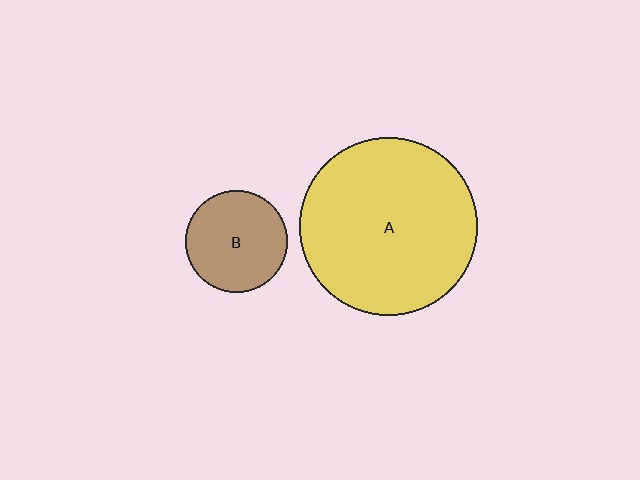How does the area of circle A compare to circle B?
Approximately 3.1 times.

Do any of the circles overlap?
No, none of the circles overlap.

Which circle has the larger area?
Circle A (yellow).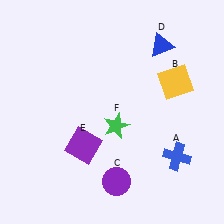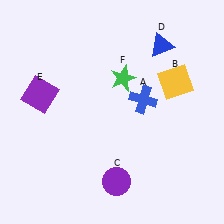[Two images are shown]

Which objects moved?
The objects that moved are: the blue cross (A), the purple square (E), the green star (F).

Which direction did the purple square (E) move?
The purple square (E) moved up.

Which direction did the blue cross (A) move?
The blue cross (A) moved up.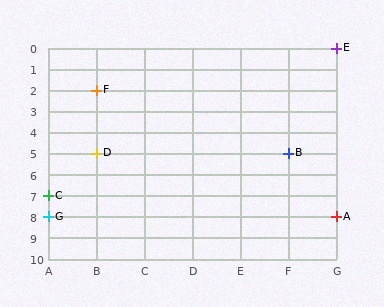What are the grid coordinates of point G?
Point G is at grid coordinates (A, 8).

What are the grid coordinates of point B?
Point B is at grid coordinates (F, 5).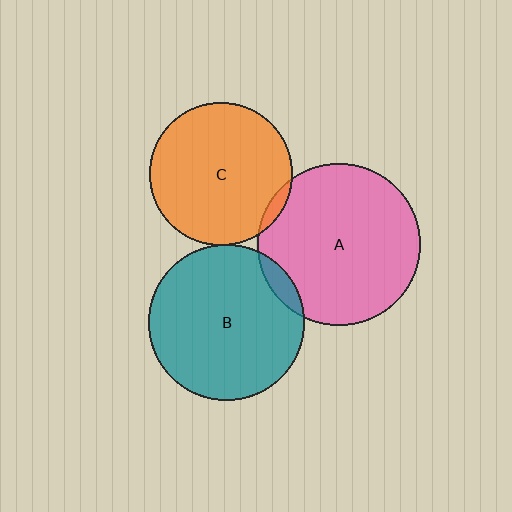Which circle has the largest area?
Circle A (pink).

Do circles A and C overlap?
Yes.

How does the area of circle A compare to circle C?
Approximately 1.3 times.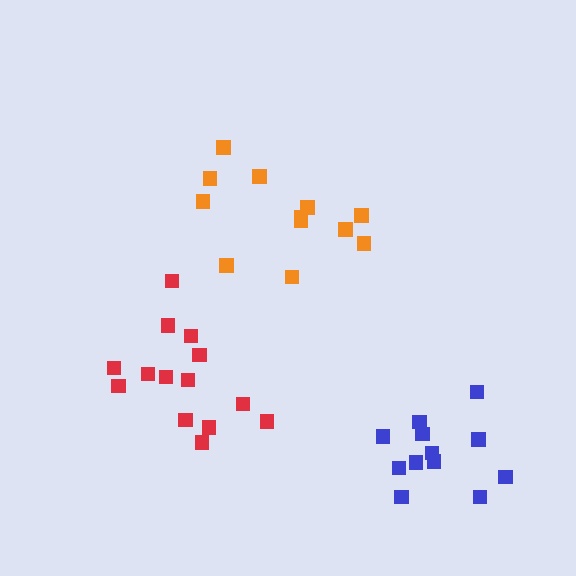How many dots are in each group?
Group 1: 12 dots, Group 2: 12 dots, Group 3: 14 dots (38 total).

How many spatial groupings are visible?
There are 3 spatial groupings.